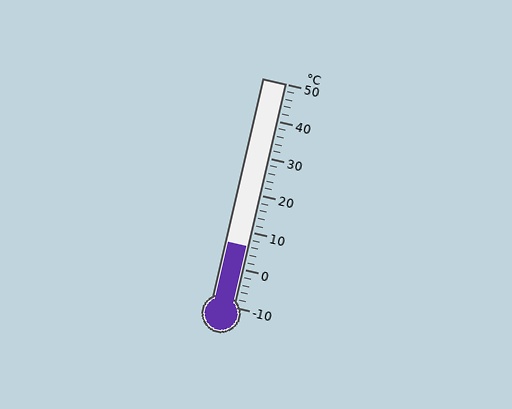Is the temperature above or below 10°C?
The temperature is below 10°C.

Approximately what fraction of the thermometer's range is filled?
The thermometer is filled to approximately 25% of its range.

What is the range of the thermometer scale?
The thermometer scale ranges from -10°C to 50°C.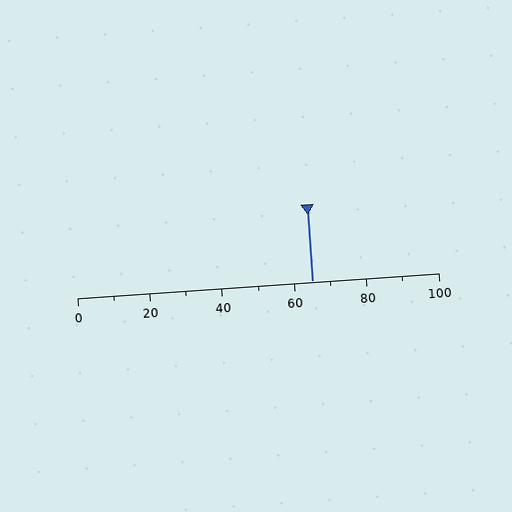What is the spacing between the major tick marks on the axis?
The major ticks are spaced 20 apart.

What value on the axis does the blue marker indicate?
The marker indicates approximately 65.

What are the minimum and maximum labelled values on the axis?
The axis runs from 0 to 100.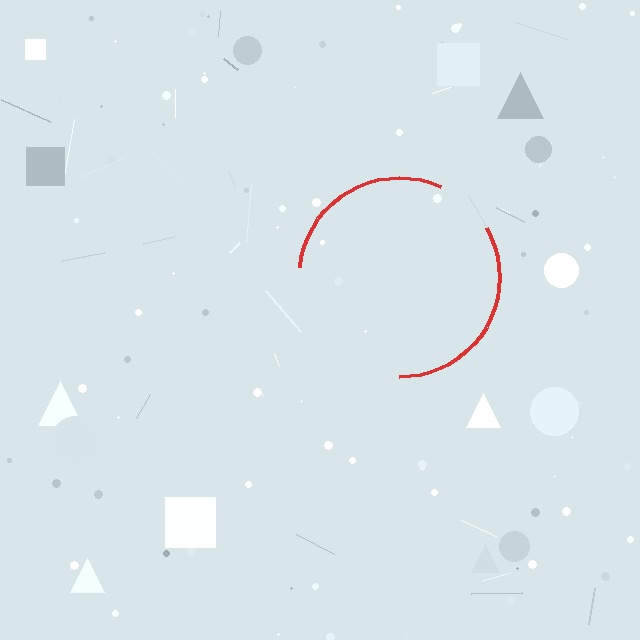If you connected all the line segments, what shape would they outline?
They would outline a circle.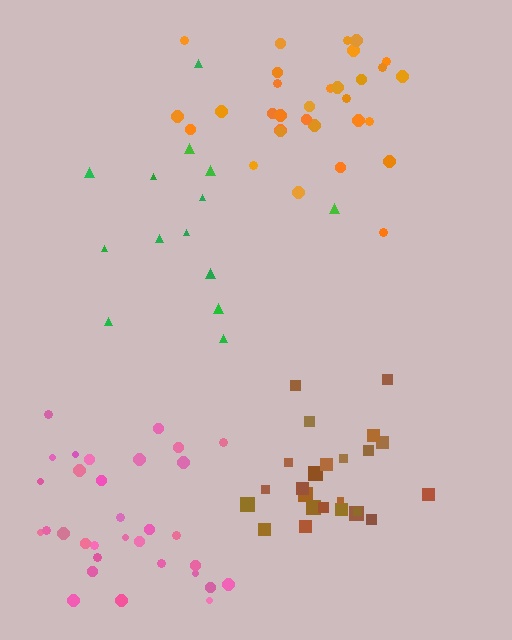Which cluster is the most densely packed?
Brown.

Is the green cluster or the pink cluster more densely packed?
Pink.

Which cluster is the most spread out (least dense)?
Green.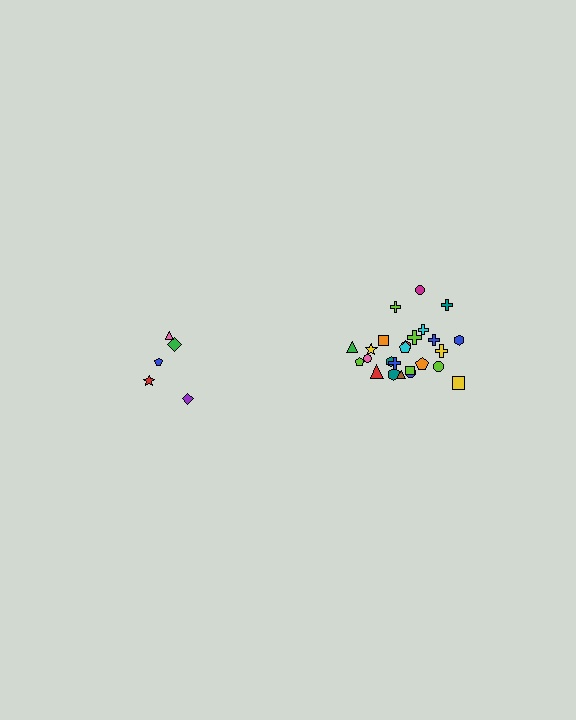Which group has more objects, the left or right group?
The right group.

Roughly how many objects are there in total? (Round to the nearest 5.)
Roughly 30 objects in total.